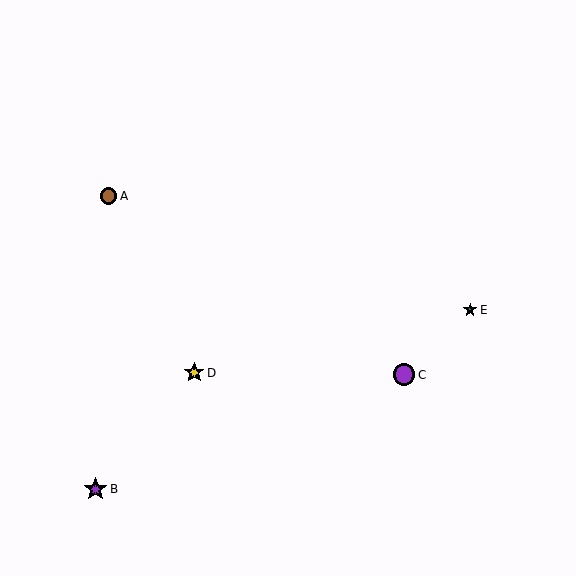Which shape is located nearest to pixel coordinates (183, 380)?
The yellow star (labeled D) at (194, 373) is nearest to that location.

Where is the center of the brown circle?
The center of the brown circle is at (108, 196).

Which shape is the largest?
The purple star (labeled B) is the largest.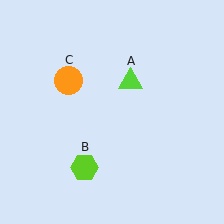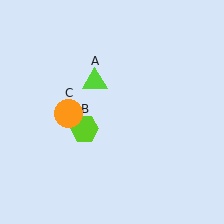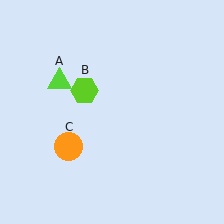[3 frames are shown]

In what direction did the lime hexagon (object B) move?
The lime hexagon (object B) moved up.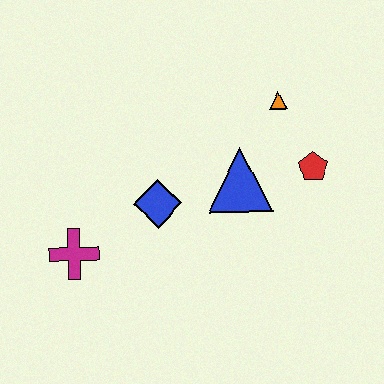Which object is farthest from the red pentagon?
The magenta cross is farthest from the red pentagon.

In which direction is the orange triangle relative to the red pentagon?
The orange triangle is above the red pentagon.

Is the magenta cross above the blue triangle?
No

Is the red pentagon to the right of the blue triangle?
Yes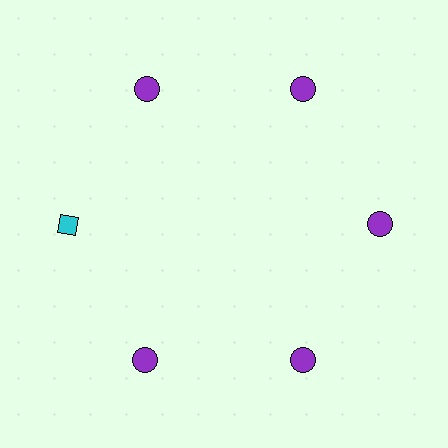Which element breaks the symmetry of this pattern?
The cyan diamond at roughly the 9 o'clock position breaks the symmetry. All other shapes are purple circles.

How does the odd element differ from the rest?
It differs in both color (cyan instead of purple) and shape (diamond instead of circle).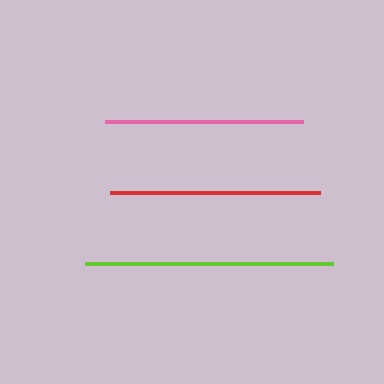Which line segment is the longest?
The lime line is the longest at approximately 248 pixels.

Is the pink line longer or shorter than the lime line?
The lime line is longer than the pink line.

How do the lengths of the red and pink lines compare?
The red and pink lines are approximately the same length.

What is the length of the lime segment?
The lime segment is approximately 248 pixels long.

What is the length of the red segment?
The red segment is approximately 210 pixels long.